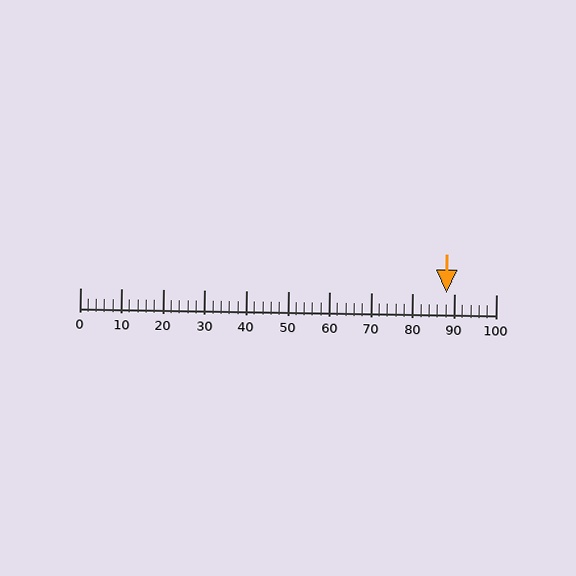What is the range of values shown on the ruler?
The ruler shows values from 0 to 100.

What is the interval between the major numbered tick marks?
The major tick marks are spaced 10 units apart.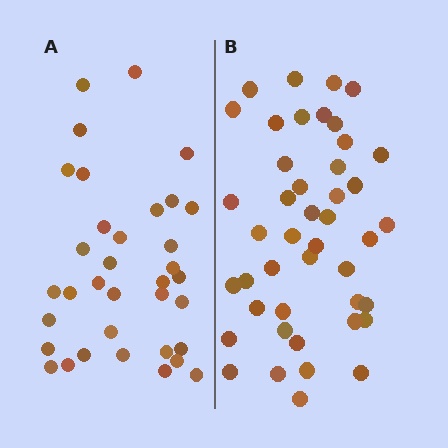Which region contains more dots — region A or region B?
Region B (the right region) has more dots.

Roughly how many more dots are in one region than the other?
Region B has roughly 8 or so more dots than region A.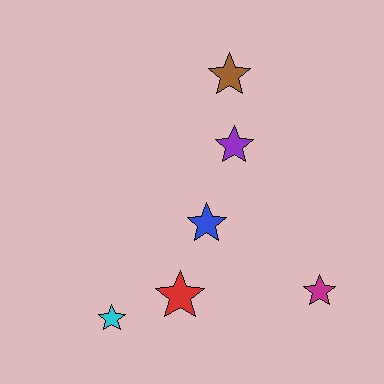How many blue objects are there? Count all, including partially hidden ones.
There is 1 blue object.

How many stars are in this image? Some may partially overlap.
There are 6 stars.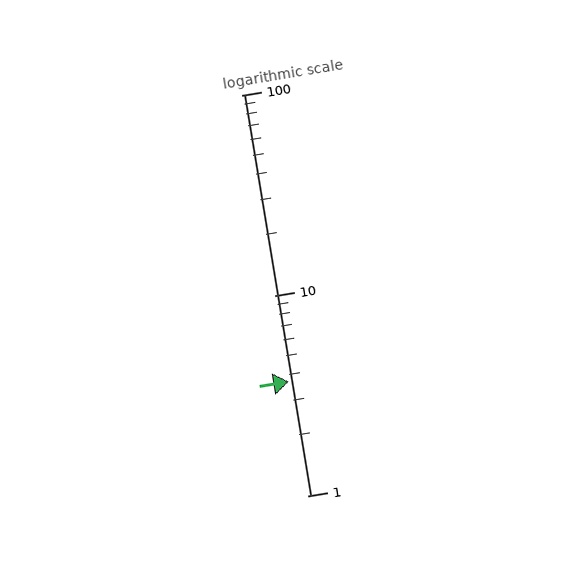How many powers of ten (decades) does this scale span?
The scale spans 2 decades, from 1 to 100.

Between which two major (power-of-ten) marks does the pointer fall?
The pointer is between 1 and 10.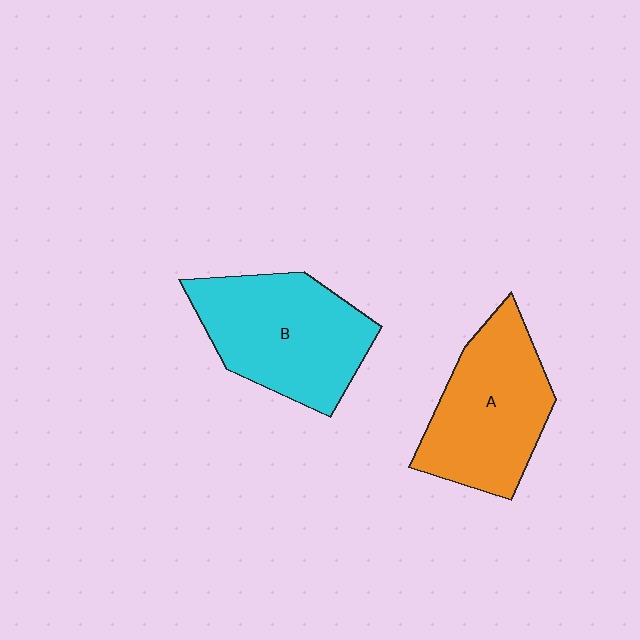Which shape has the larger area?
Shape B (cyan).